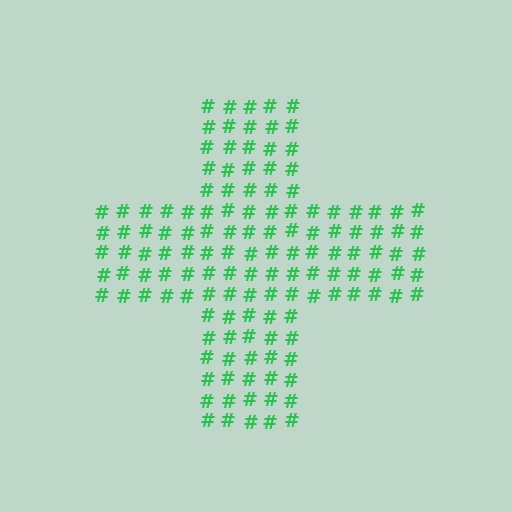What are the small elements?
The small elements are hash symbols.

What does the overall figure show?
The overall figure shows a cross.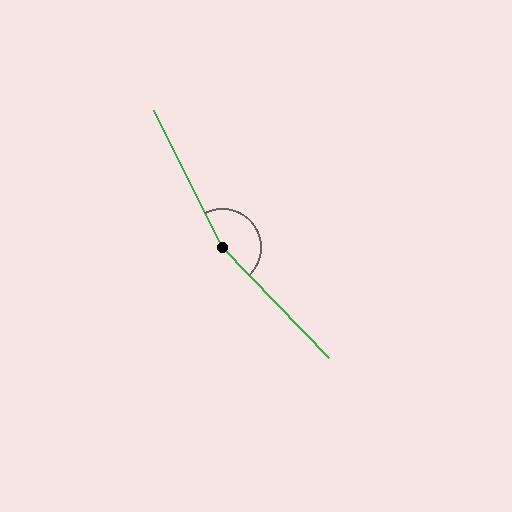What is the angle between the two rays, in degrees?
Approximately 163 degrees.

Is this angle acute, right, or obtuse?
It is obtuse.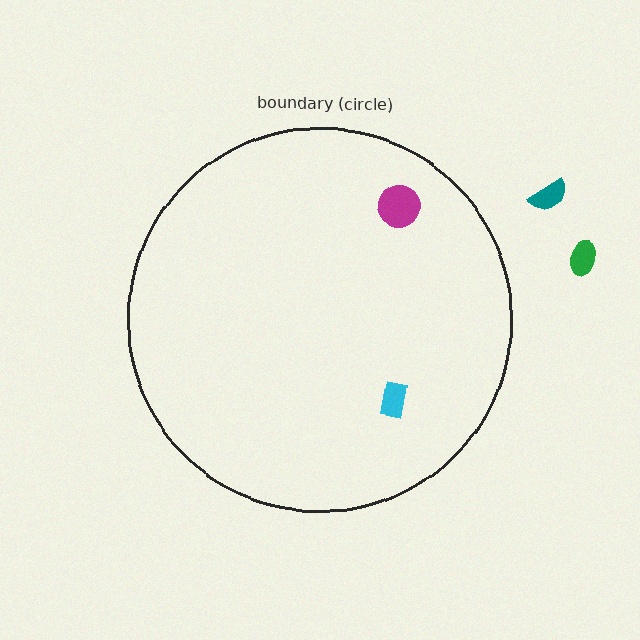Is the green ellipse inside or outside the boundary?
Outside.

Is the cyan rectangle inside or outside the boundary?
Inside.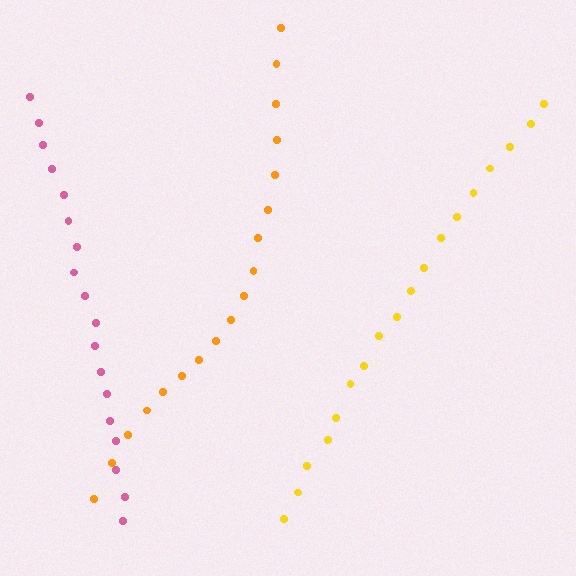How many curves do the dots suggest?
There are 3 distinct paths.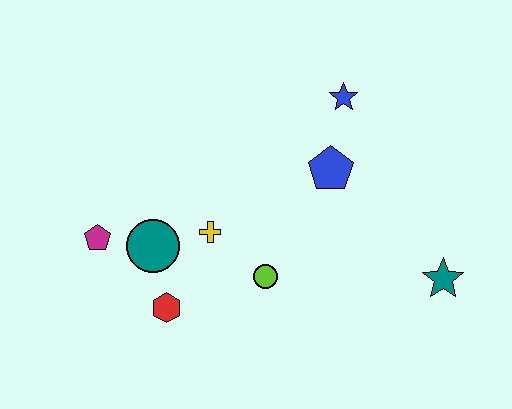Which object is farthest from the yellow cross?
The teal star is farthest from the yellow cross.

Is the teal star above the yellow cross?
No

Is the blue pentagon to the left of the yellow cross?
No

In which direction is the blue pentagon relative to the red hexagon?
The blue pentagon is to the right of the red hexagon.